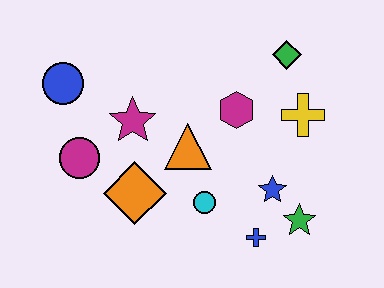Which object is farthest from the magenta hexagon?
The blue circle is farthest from the magenta hexagon.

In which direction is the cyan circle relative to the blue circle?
The cyan circle is to the right of the blue circle.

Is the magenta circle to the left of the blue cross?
Yes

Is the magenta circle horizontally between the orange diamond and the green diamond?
No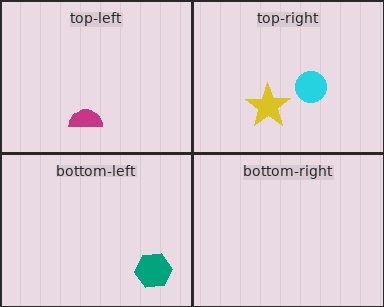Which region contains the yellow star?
The top-right region.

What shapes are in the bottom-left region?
The teal hexagon.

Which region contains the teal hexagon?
The bottom-left region.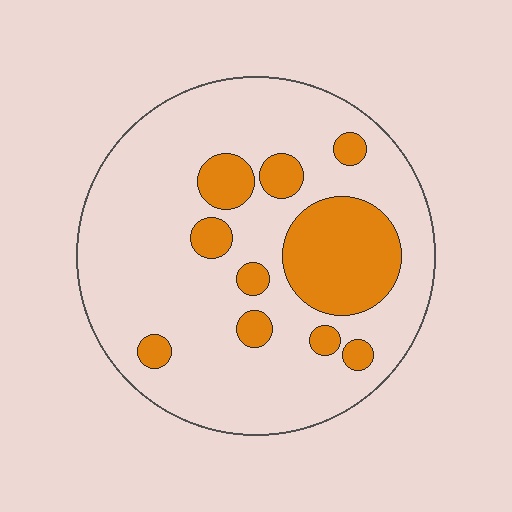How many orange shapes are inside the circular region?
10.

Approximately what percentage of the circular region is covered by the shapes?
Approximately 20%.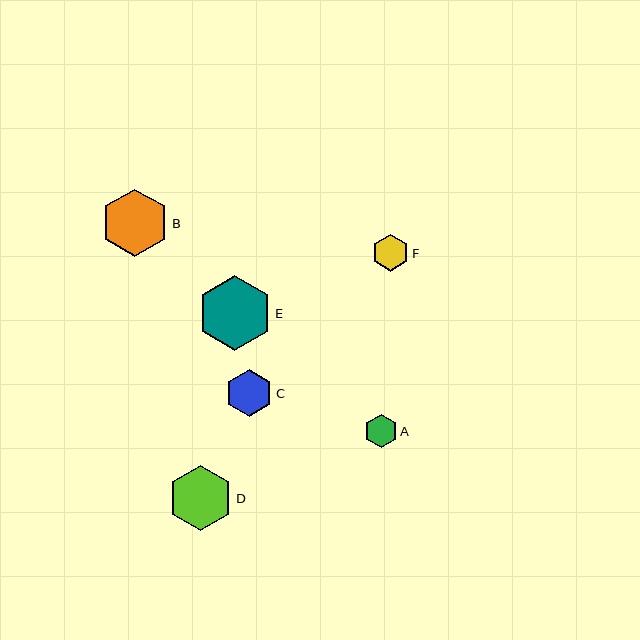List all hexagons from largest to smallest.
From largest to smallest: E, B, D, C, F, A.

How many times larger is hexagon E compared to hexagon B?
Hexagon E is approximately 1.1 times the size of hexagon B.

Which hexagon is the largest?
Hexagon E is the largest with a size of approximately 75 pixels.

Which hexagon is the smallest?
Hexagon A is the smallest with a size of approximately 32 pixels.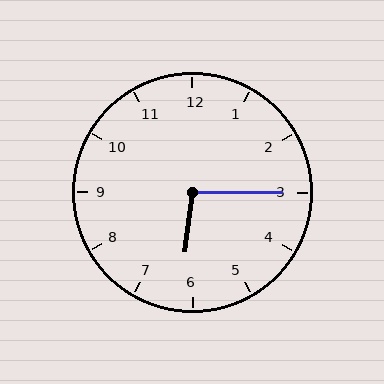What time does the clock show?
6:15.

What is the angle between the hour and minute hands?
Approximately 98 degrees.